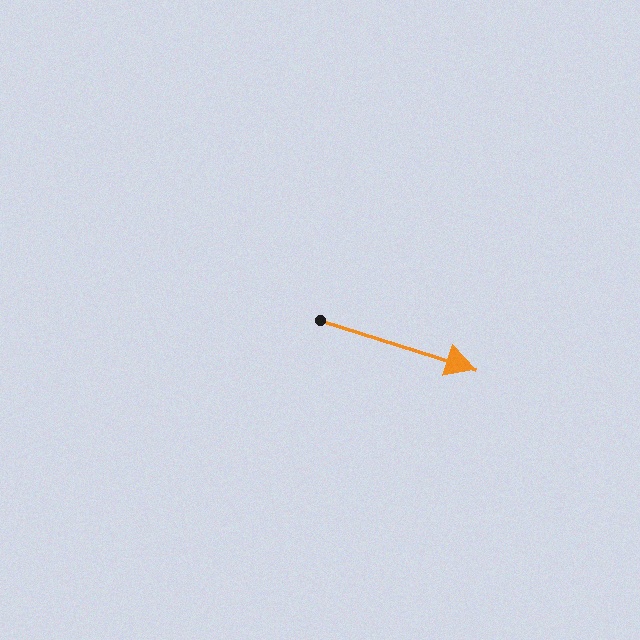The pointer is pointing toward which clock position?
Roughly 4 o'clock.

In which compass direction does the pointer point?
East.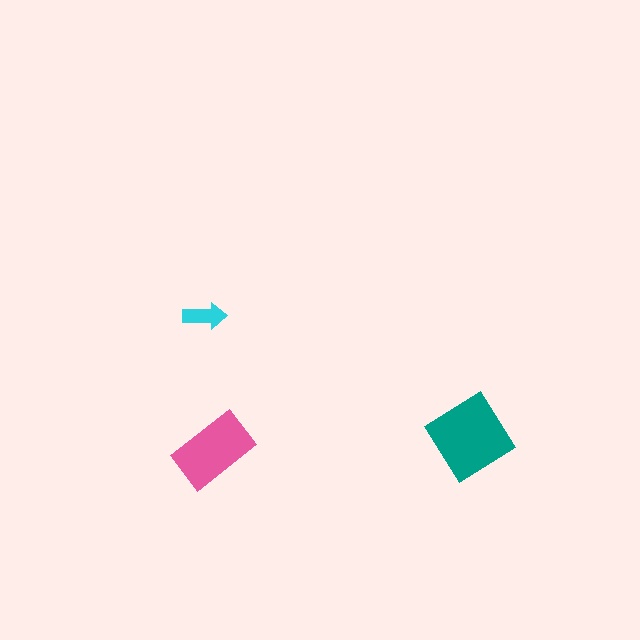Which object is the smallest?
The cyan arrow.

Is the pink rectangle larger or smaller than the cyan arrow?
Larger.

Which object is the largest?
The teal diamond.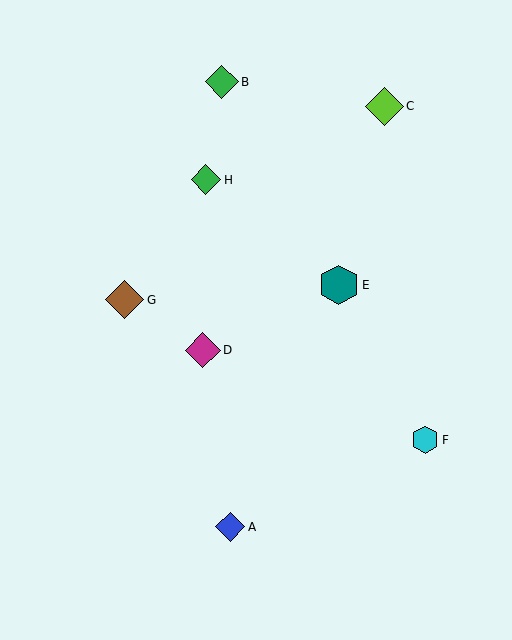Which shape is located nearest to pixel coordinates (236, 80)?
The green diamond (labeled B) at (222, 82) is nearest to that location.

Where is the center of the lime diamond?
The center of the lime diamond is at (384, 106).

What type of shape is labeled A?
Shape A is a blue diamond.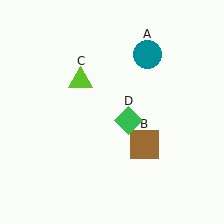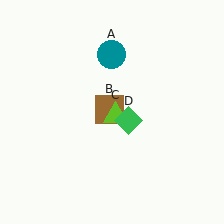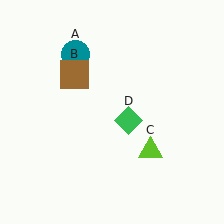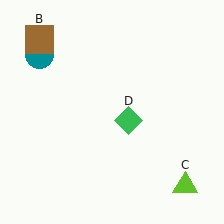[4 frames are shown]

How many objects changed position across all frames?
3 objects changed position: teal circle (object A), brown square (object B), lime triangle (object C).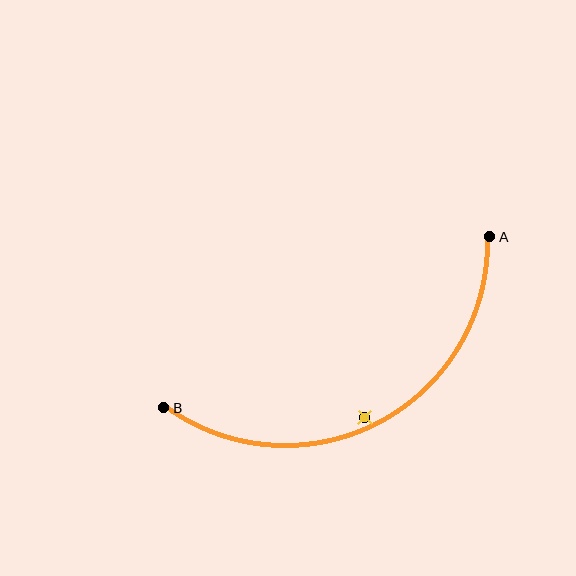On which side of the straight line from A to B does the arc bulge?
The arc bulges below the straight line connecting A and B.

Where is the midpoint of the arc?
The arc midpoint is the point on the curve farthest from the straight line joining A and B. It sits below that line.